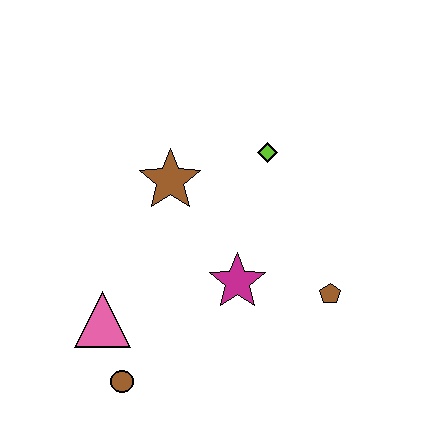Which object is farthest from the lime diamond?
The brown circle is farthest from the lime diamond.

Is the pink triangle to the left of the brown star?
Yes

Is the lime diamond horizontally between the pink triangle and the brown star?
No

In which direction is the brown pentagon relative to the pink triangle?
The brown pentagon is to the right of the pink triangle.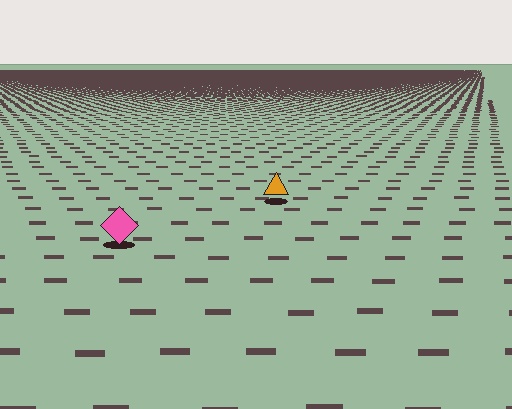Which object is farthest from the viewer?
The orange triangle is farthest from the viewer. It appears smaller and the ground texture around it is denser.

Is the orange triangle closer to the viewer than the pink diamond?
No. The pink diamond is closer — you can tell from the texture gradient: the ground texture is coarser near it.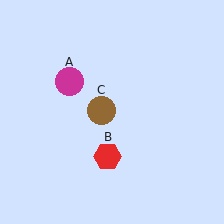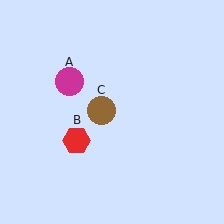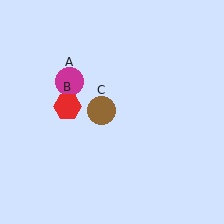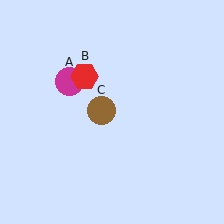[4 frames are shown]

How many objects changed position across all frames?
1 object changed position: red hexagon (object B).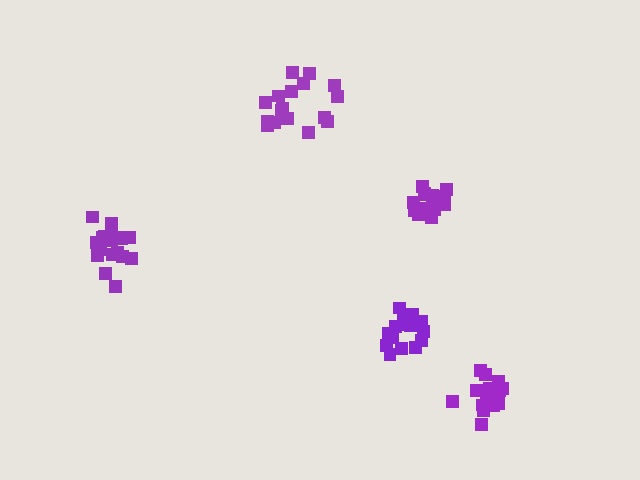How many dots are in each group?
Group 1: 17 dots, Group 2: 19 dots, Group 3: 19 dots, Group 4: 17 dots, Group 5: 17 dots (89 total).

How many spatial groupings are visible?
There are 5 spatial groupings.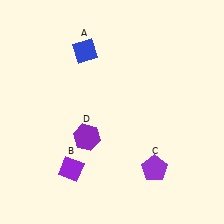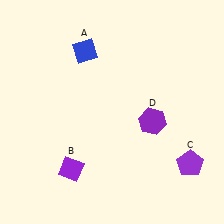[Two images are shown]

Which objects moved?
The objects that moved are: the purple pentagon (C), the purple hexagon (D).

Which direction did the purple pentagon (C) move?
The purple pentagon (C) moved right.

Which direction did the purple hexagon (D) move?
The purple hexagon (D) moved right.